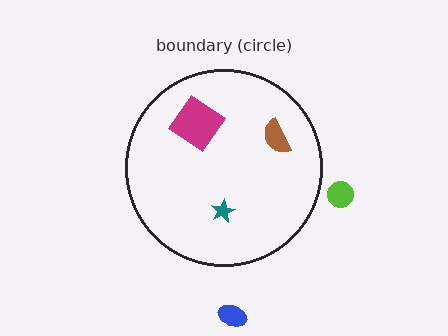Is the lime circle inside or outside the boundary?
Outside.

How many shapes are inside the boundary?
3 inside, 2 outside.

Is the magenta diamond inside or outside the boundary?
Inside.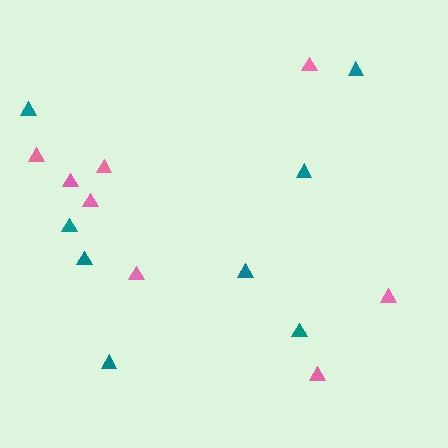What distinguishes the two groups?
There are 2 groups: one group of pink triangles (8) and one group of teal triangles (8).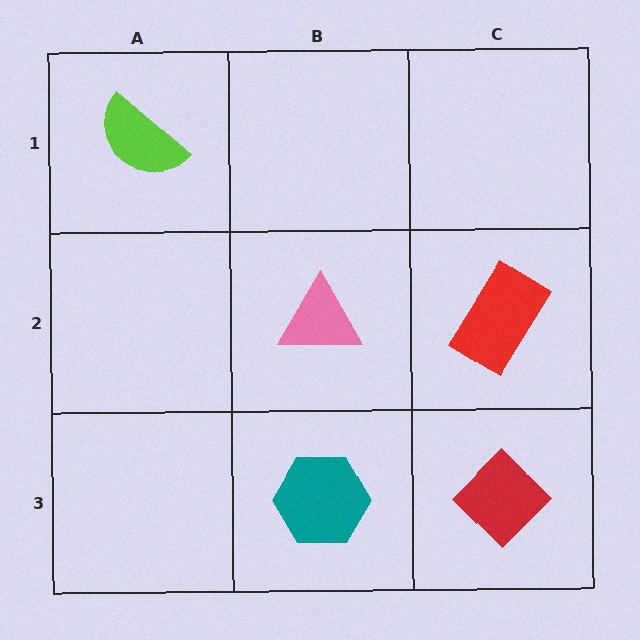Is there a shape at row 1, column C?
No, that cell is empty.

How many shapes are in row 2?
2 shapes.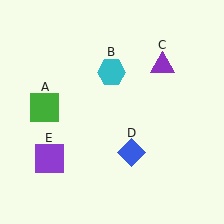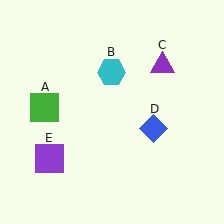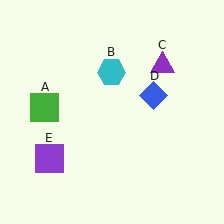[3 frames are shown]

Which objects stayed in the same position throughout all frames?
Green square (object A) and cyan hexagon (object B) and purple triangle (object C) and purple square (object E) remained stationary.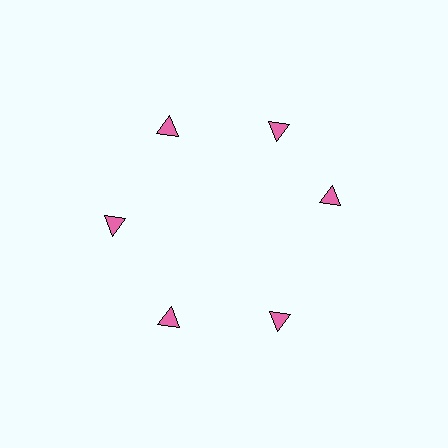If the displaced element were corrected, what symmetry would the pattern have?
It would have 6-fold rotational symmetry — the pattern would map onto itself every 60 degrees.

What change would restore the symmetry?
The symmetry would be restored by rotating it back into even spacing with its neighbors so that all 6 triangles sit at equal angles and equal distance from the center.